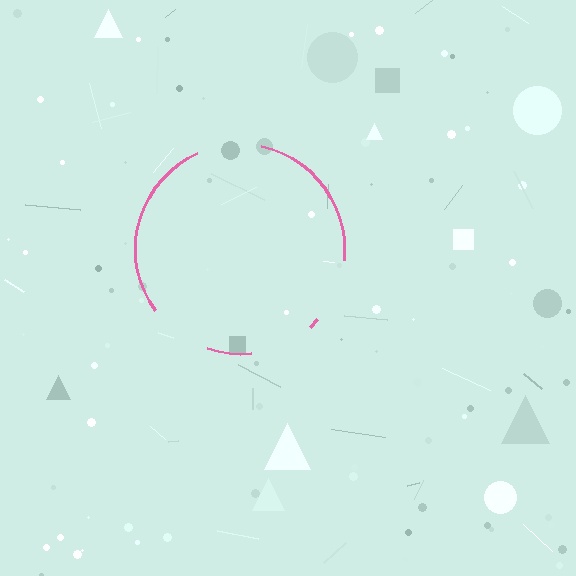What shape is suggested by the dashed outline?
The dashed outline suggests a circle.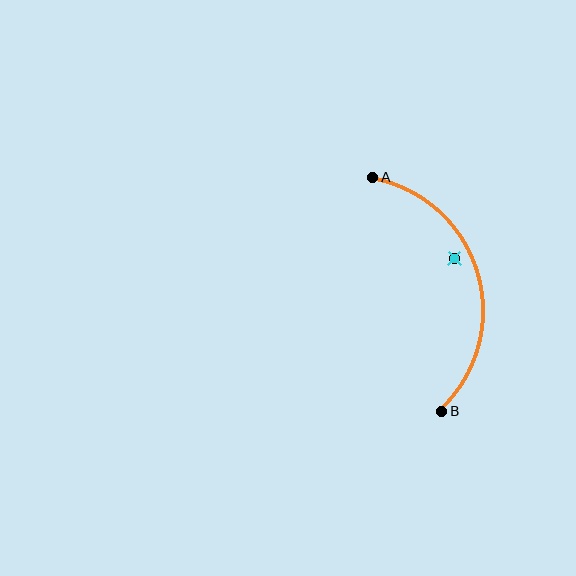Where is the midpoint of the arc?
The arc midpoint is the point on the curve farthest from the straight line joining A and B. It sits to the right of that line.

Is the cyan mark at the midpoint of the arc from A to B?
No — the cyan mark does not lie on the arc at all. It sits slightly inside the curve.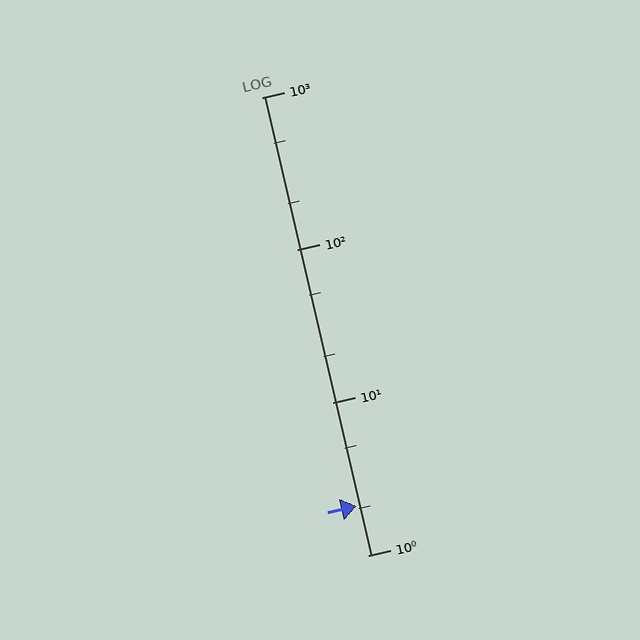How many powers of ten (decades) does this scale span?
The scale spans 3 decades, from 1 to 1000.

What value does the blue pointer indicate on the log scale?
The pointer indicates approximately 2.1.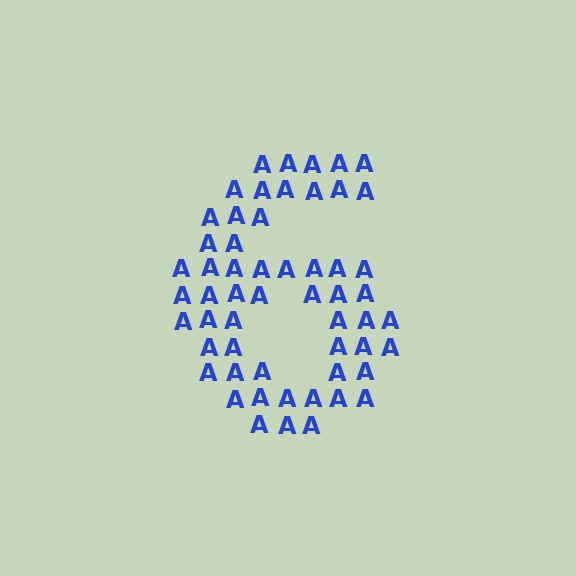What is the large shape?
The large shape is the digit 6.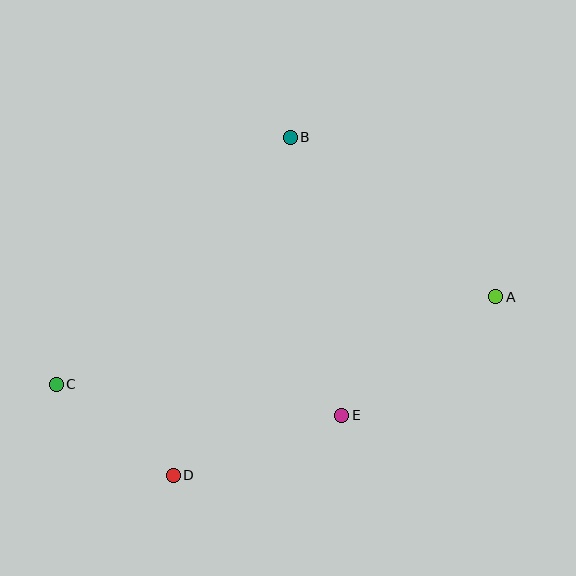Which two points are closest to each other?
Points C and D are closest to each other.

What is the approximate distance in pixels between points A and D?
The distance between A and D is approximately 368 pixels.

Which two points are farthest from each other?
Points A and C are farthest from each other.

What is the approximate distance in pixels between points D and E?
The distance between D and E is approximately 179 pixels.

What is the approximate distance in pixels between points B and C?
The distance between B and C is approximately 340 pixels.